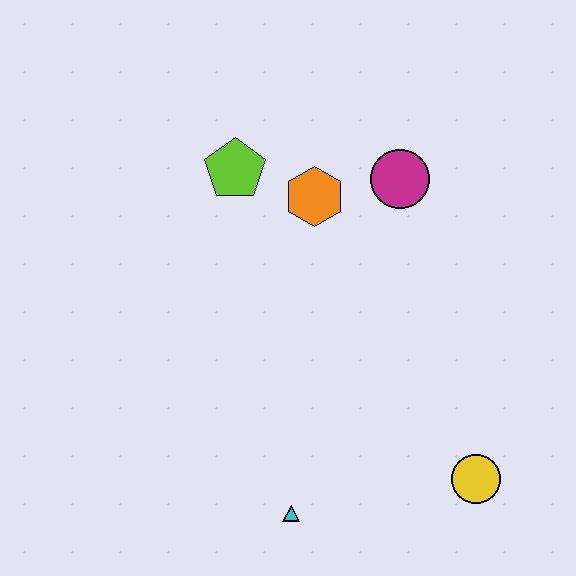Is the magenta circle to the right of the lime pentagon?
Yes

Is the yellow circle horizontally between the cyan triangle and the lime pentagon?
No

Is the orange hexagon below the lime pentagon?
Yes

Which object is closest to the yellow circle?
The cyan triangle is closest to the yellow circle.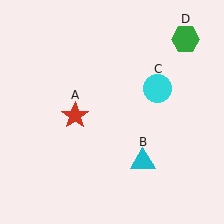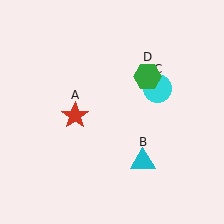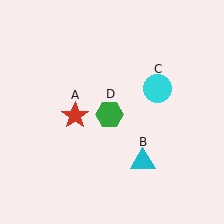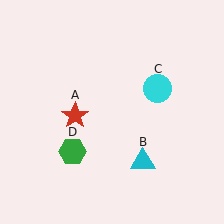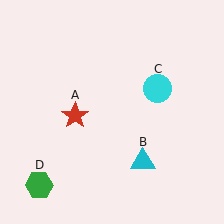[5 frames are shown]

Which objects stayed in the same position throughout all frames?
Red star (object A) and cyan triangle (object B) and cyan circle (object C) remained stationary.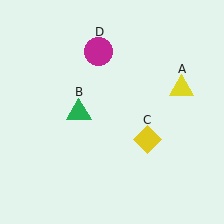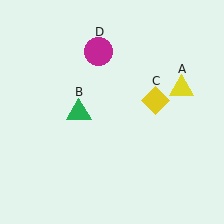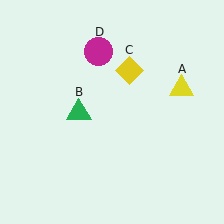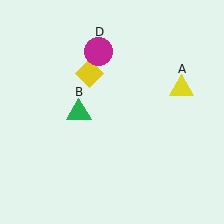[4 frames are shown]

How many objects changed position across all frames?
1 object changed position: yellow diamond (object C).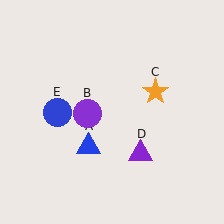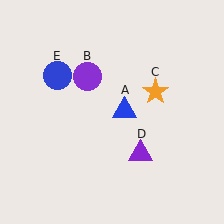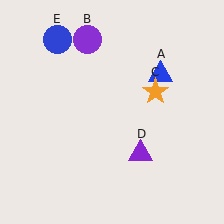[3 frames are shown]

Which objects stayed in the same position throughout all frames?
Orange star (object C) and purple triangle (object D) remained stationary.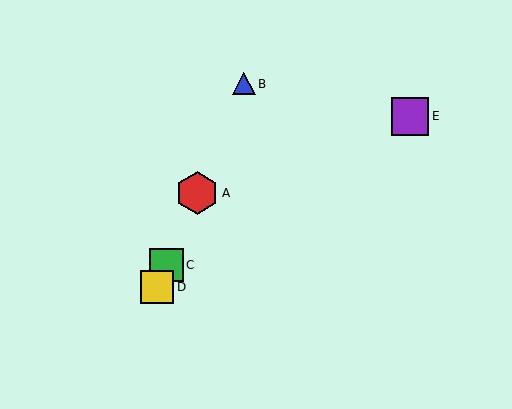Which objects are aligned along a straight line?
Objects A, B, C, D are aligned along a straight line.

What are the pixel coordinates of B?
Object B is at (244, 84).